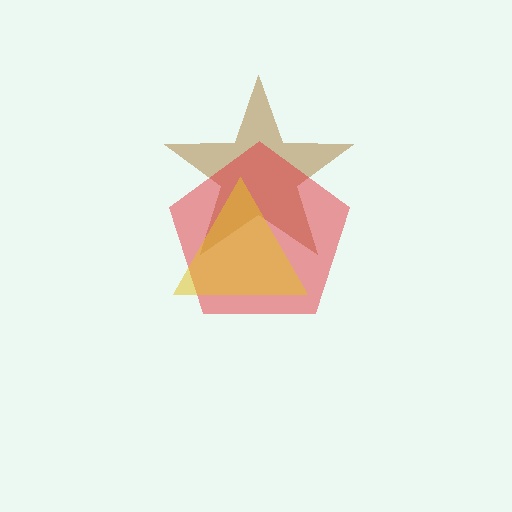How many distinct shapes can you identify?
There are 3 distinct shapes: a brown star, a red pentagon, a yellow triangle.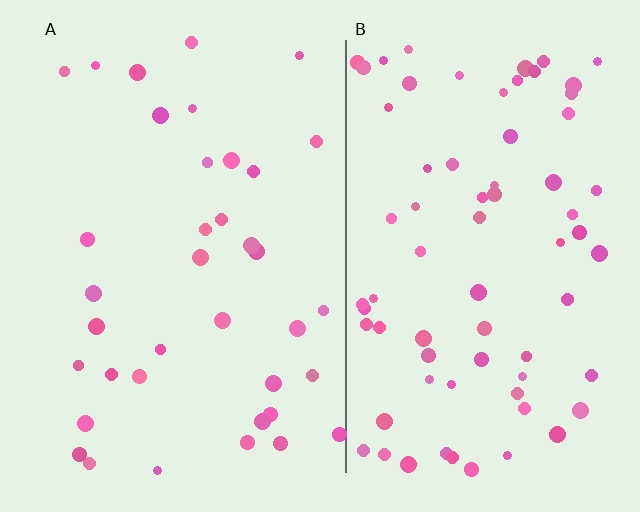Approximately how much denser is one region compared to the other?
Approximately 2.0× — region B over region A.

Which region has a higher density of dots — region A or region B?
B (the right).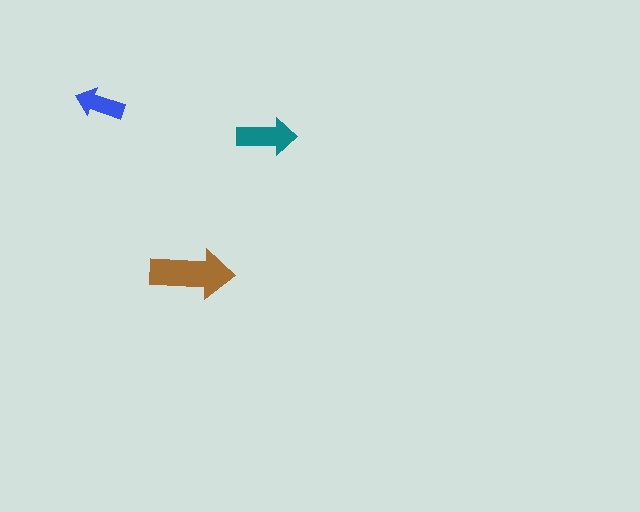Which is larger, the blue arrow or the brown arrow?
The brown one.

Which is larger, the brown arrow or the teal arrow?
The brown one.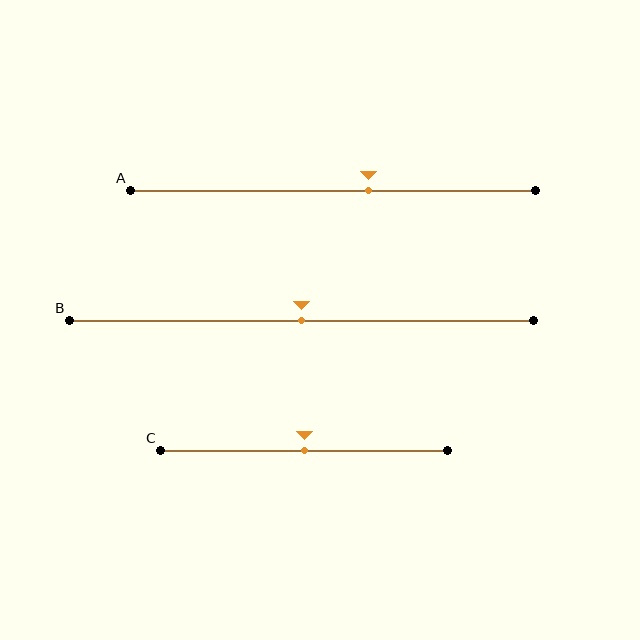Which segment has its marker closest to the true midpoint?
Segment B has its marker closest to the true midpoint.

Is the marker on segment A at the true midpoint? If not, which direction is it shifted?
No, the marker on segment A is shifted to the right by about 9% of the segment length.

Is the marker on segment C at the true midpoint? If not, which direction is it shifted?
Yes, the marker on segment C is at the true midpoint.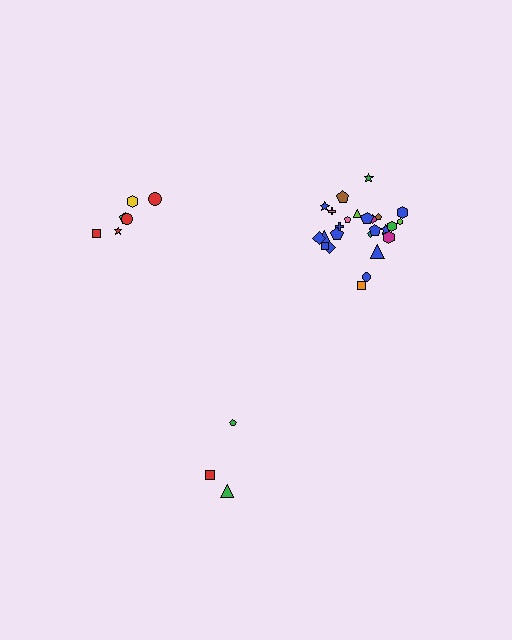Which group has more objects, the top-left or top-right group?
The top-right group.